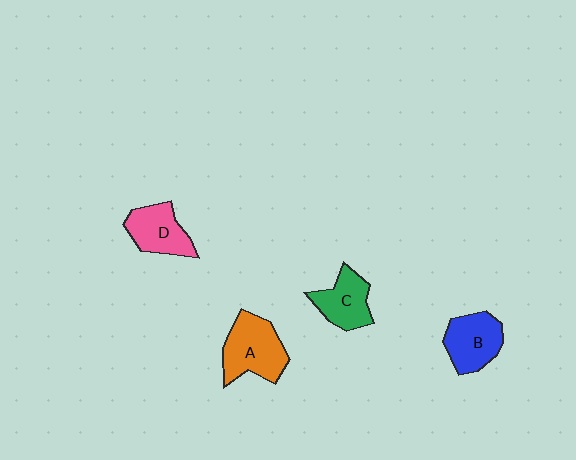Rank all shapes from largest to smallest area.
From largest to smallest: A (orange), B (blue), D (pink), C (green).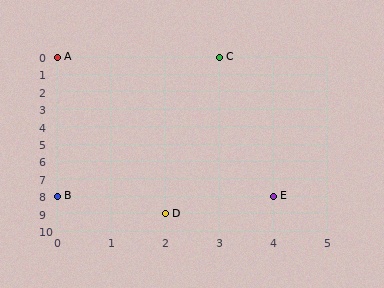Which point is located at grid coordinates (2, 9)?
Point D is at (2, 9).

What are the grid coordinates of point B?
Point B is at grid coordinates (0, 8).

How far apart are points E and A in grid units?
Points E and A are 4 columns and 8 rows apart (about 8.9 grid units diagonally).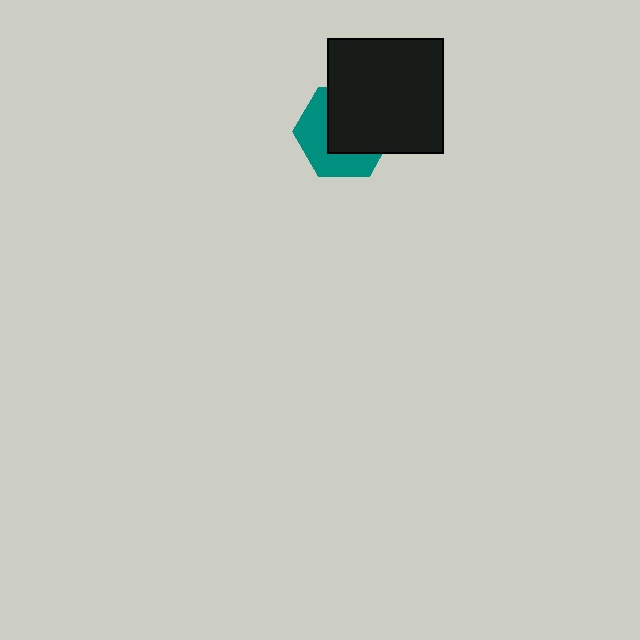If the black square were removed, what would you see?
You would see the complete teal hexagon.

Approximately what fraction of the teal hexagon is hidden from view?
Roughly 54% of the teal hexagon is hidden behind the black square.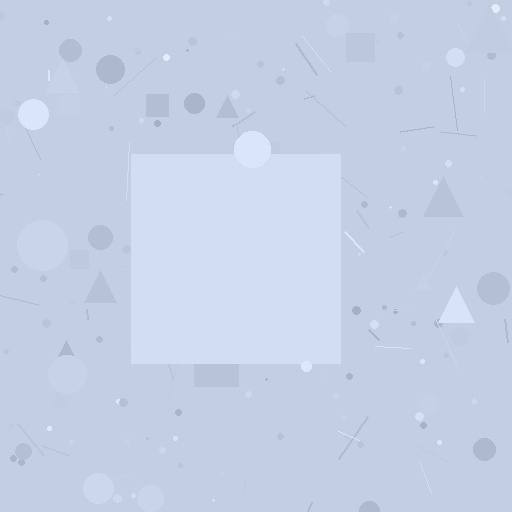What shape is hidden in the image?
A square is hidden in the image.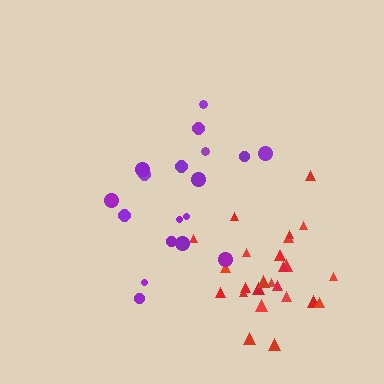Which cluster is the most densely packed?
Red.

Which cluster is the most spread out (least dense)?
Purple.